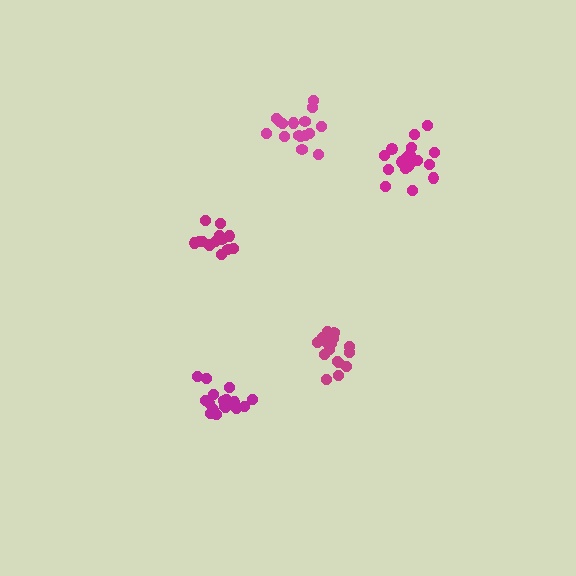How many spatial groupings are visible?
There are 5 spatial groupings.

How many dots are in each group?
Group 1: 17 dots, Group 2: 15 dots, Group 3: 19 dots, Group 4: 19 dots, Group 5: 16 dots (86 total).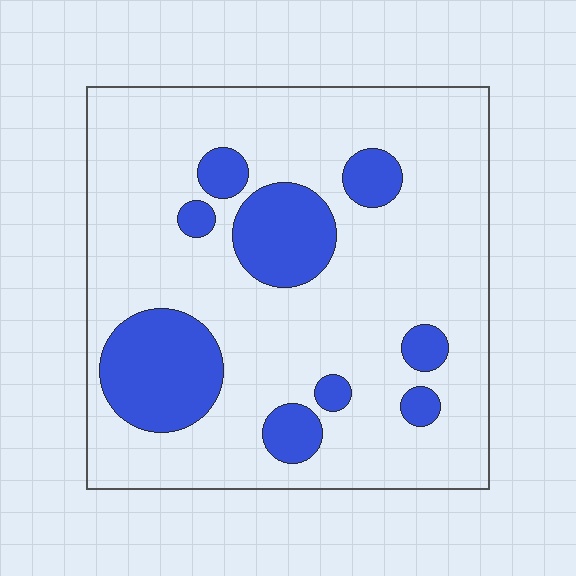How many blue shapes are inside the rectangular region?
9.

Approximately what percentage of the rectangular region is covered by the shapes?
Approximately 20%.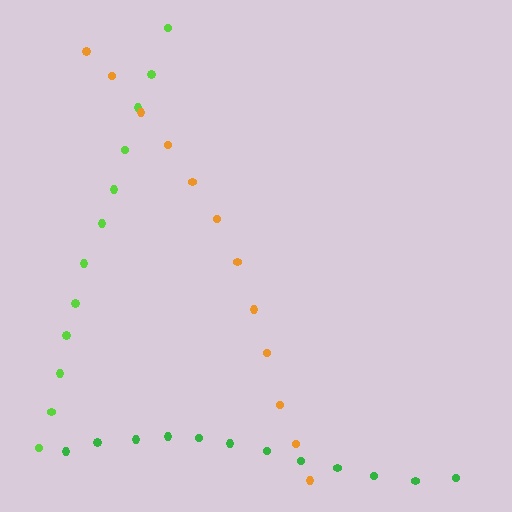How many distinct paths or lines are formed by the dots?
There are 3 distinct paths.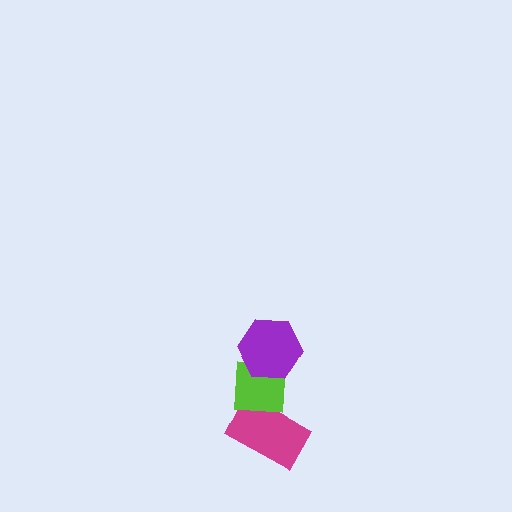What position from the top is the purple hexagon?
The purple hexagon is 1st from the top.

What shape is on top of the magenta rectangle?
The lime square is on top of the magenta rectangle.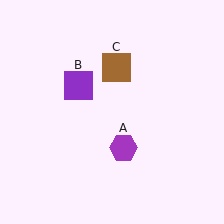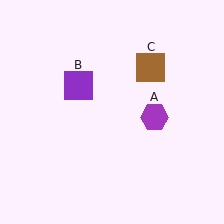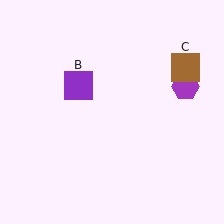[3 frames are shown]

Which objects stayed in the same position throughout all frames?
Purple square (object B) remained stationary.